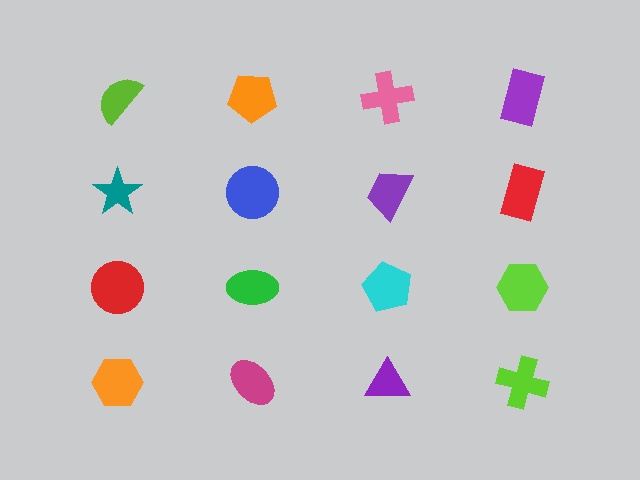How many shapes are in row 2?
4 shapes.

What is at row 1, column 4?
A purple rectangle.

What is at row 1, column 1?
A lime semicircle.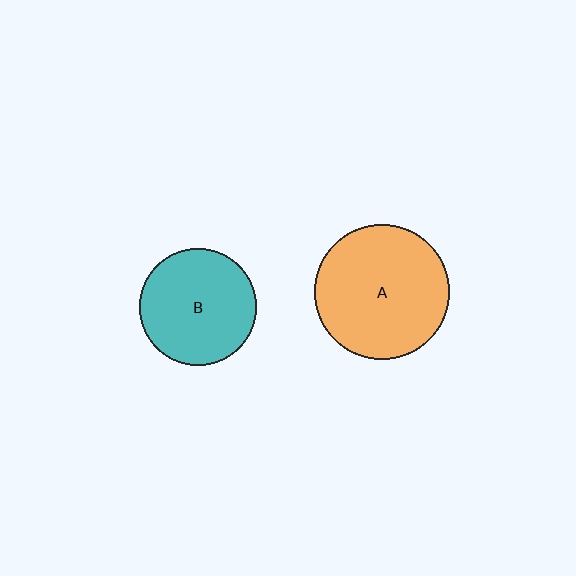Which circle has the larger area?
Circle A (orange).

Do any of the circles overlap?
No, none of the circles overlap.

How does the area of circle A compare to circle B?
Approximately 1.3 times.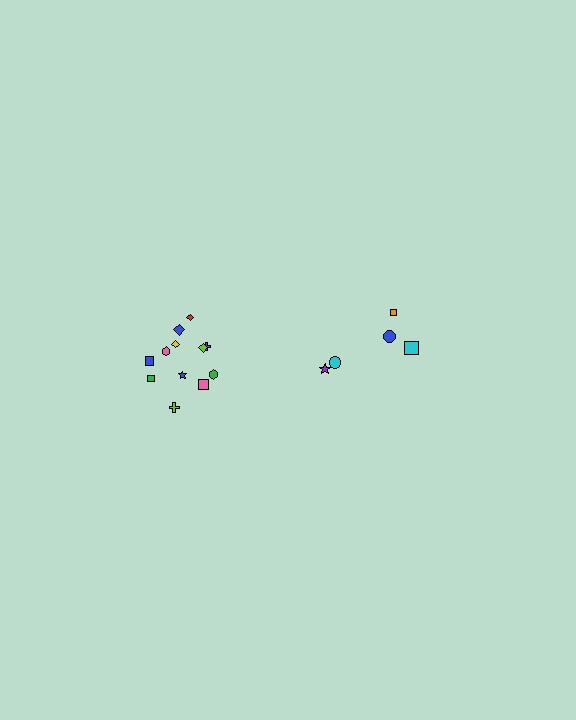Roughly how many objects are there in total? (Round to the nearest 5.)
Roughly 15 objects in total.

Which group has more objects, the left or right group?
The left group.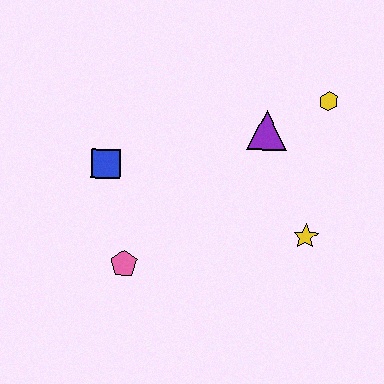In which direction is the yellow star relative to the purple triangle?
The yellow star is below the purple triangle.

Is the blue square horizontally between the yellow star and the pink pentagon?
No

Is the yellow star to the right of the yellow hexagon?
No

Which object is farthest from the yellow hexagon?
The pink pentagon is farthest from the yellow hexagon.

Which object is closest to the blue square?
The pink pentagon is closest to the blue square.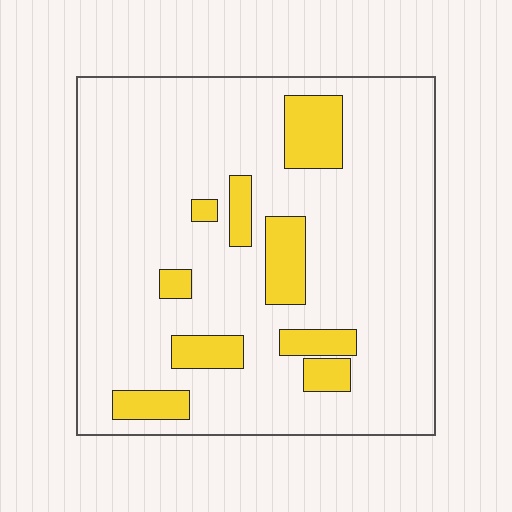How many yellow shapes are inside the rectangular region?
9.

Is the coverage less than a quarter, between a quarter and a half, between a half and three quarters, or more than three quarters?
Less than a quarter.